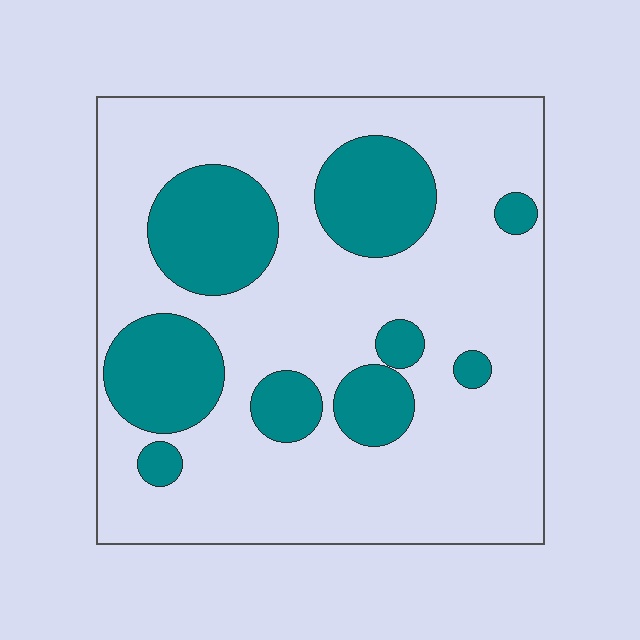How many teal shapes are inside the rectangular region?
9.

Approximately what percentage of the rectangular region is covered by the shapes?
Approximately 25%.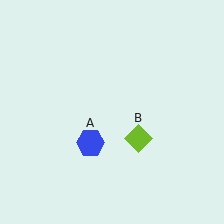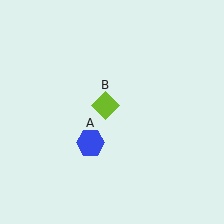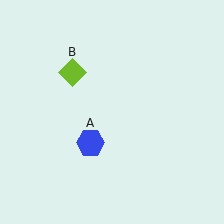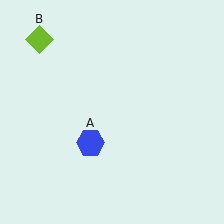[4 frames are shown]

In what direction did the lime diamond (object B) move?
The lime diamond (object B) moved up and to the left.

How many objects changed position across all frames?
1 object changed position: lime diamond (object B).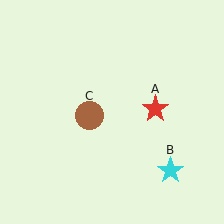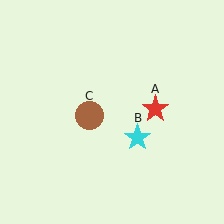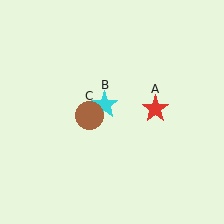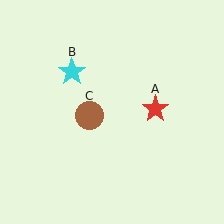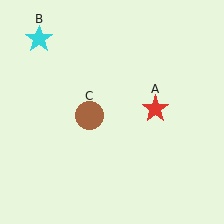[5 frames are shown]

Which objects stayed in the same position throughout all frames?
Red star (object A) and brown circle (object C) remained stationary.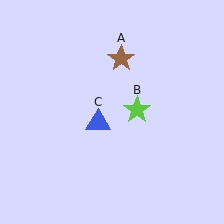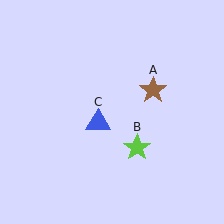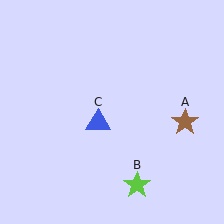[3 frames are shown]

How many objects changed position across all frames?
2 objects changed position: brown star (object A), lime star (object B).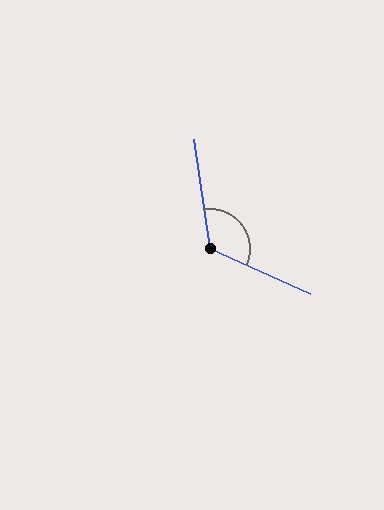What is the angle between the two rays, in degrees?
Approximately 122 degrees.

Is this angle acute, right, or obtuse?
It is obtuse.